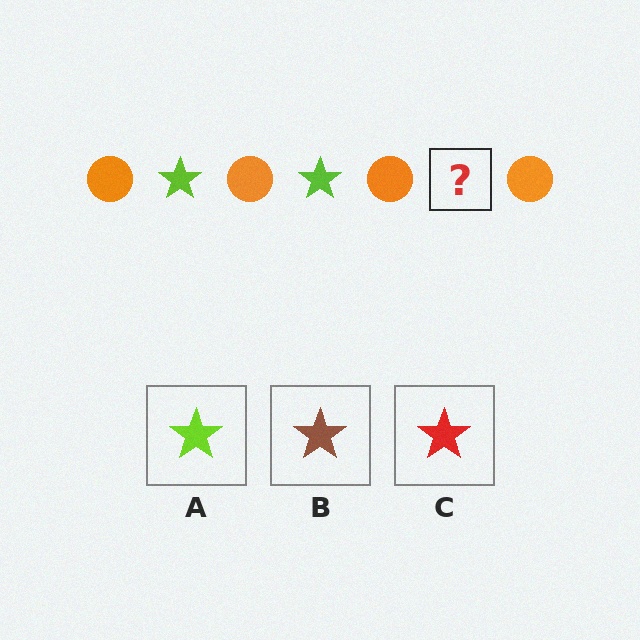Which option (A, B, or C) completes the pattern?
A.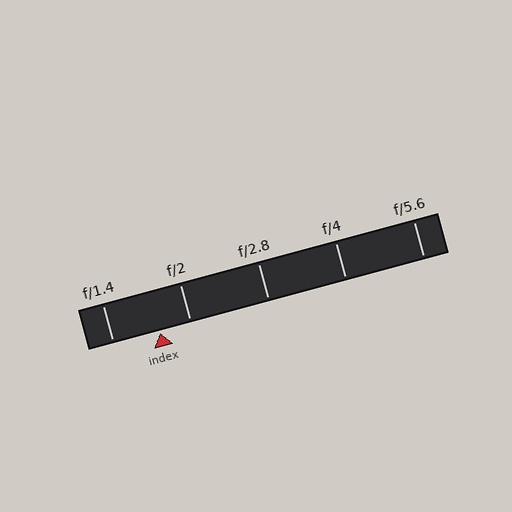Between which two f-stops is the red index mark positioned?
The index mark is between f/1.4 and f/2.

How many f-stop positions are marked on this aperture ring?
There are 5 f-stop positions marked.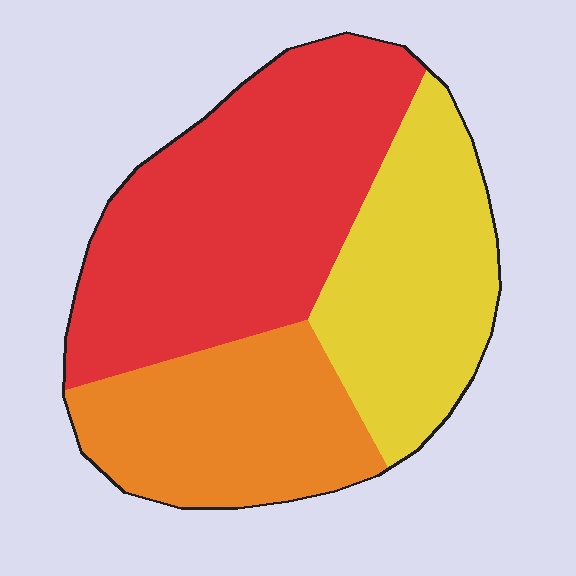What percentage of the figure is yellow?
Yellow covers around 30% of the figure.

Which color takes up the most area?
Red, at roughly 45%.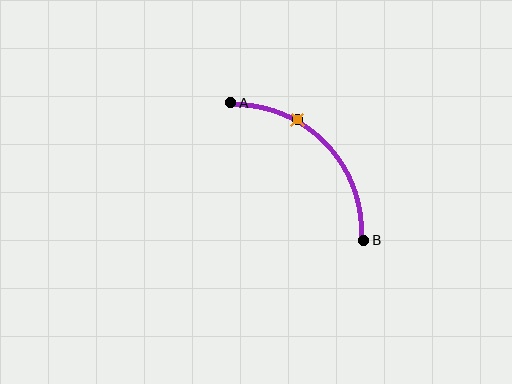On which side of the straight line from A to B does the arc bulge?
The arc bulges above and to the right of the straight line connecting A and B.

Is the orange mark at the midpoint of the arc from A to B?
No. The orange mark lies on the arc but is closer to endpoint A. The arc midpoint would be at the point on the curve equidistant along the arc from both A and B.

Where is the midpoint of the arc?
The arc midpoint is the point on the curve farthest from the straight line joining A and B. It sits above and to the right of that line.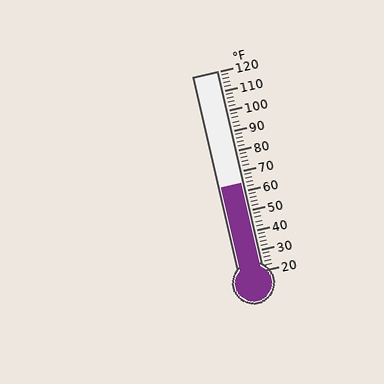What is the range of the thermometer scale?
The thermometer scale ranges from 20°F to 120°F.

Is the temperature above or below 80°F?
The temperature is below 80°F.